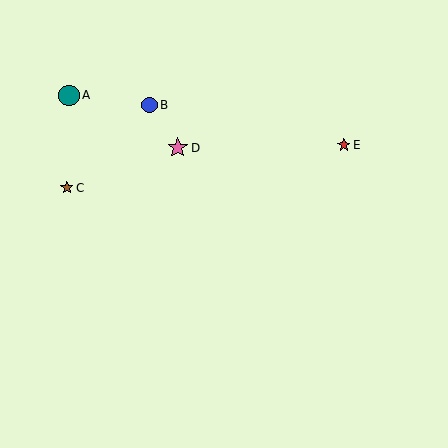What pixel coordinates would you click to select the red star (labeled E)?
Click at (344, 145) to select the red star E.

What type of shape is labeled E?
Shape E is a red star.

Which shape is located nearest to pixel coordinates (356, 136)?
The red star (labeled E) at (344, 145) is nearest to that location.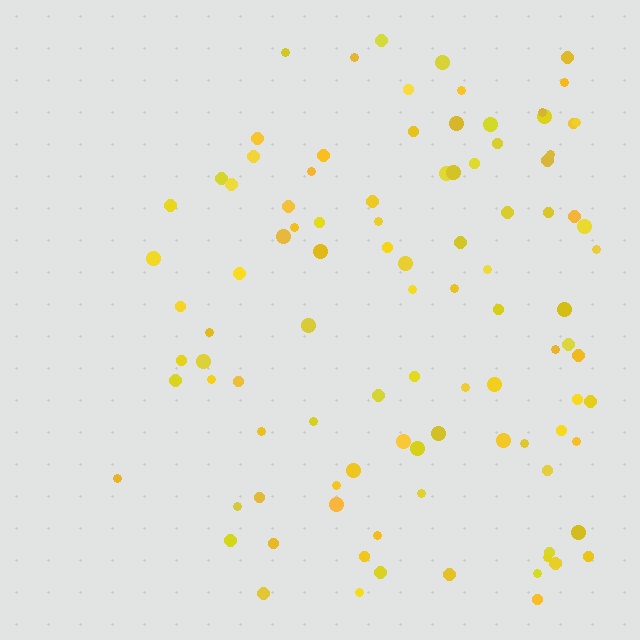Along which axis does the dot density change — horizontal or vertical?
Horizontal.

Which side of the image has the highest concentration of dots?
The right.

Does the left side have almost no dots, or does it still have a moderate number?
Still a moderate number, just noticeably fewer than the right.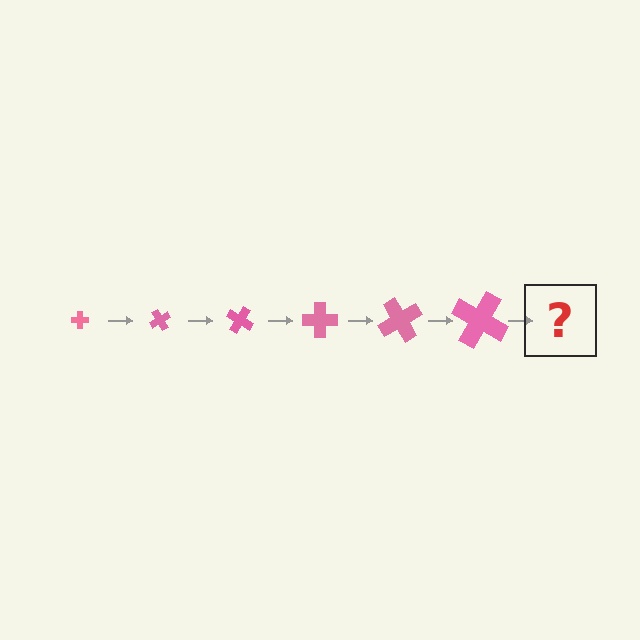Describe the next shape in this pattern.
It should be a cross, larger than the previous one and rotated 360 degrees from the start.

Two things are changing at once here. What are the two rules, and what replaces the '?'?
The two rules are that the cross grows larger each step and it rotates 60 degrees each step. The '?' should be a cross, larger than the previous one and rotated 360 degrees from the start.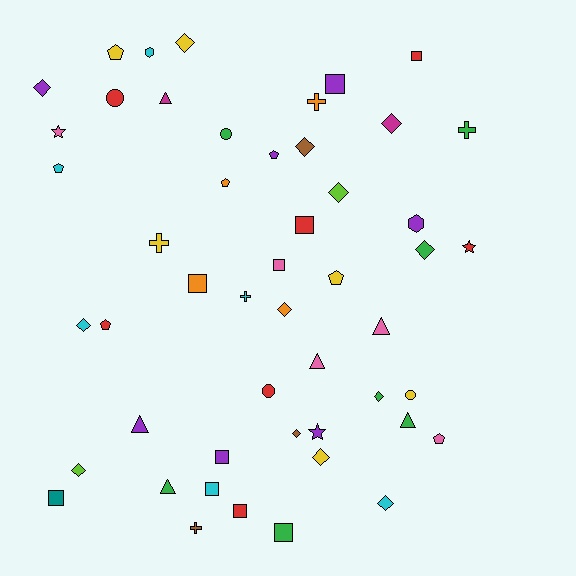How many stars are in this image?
There are 3 stars.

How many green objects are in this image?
There are 7 green objects.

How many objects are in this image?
There are 50 objects.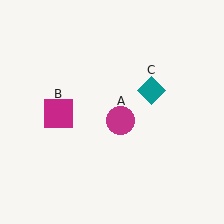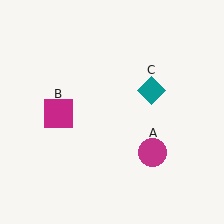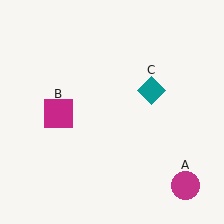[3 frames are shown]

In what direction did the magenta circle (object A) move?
The magenta circle (object A) moved down and to the right.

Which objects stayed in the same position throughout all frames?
Magenta square (object B) and teal diamond (object C) remained stationary.